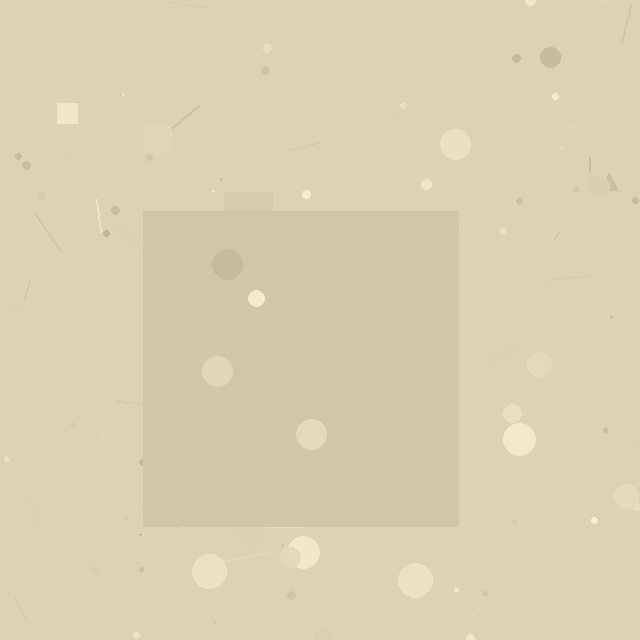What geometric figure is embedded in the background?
A square is embedded in the background.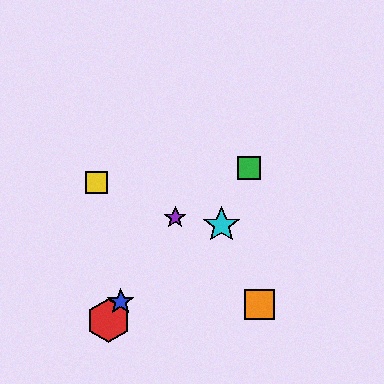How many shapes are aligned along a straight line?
3 shapes (the red hexagon, the blue star, the purple star) are aligned along a straight line.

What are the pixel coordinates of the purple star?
The purple star is at (175, 218).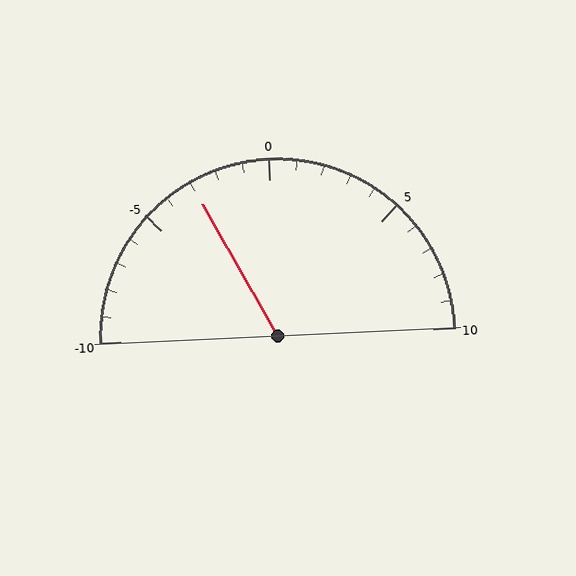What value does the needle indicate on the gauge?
The needle indicates approximately -3.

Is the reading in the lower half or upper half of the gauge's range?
The reading is in the lower half of the range (-10 to 10).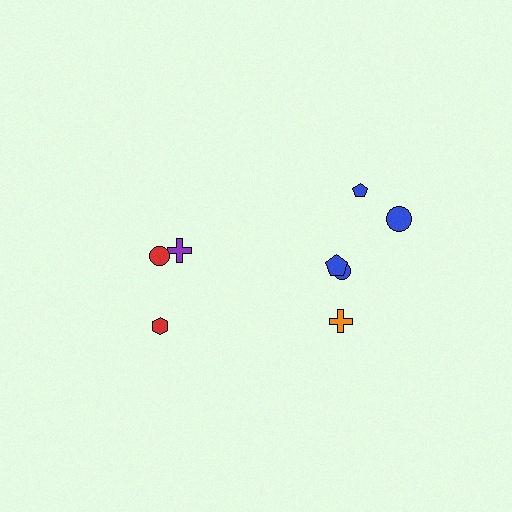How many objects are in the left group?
There are 3 objects.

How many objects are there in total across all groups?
There are 8 objects.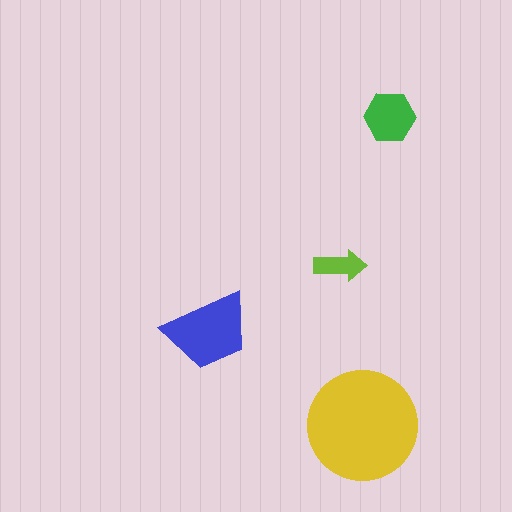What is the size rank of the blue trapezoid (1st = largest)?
2nd.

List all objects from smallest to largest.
The lime arrow, the green hexagon, the blue trapezoid, the yellow circle.